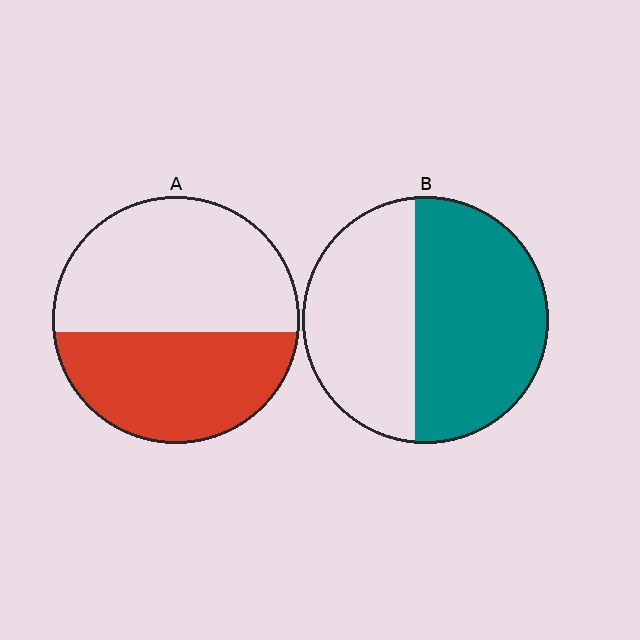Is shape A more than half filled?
No.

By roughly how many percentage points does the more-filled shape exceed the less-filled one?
By roughly 10 percentage points (B over A).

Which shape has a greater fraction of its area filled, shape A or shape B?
Shape B.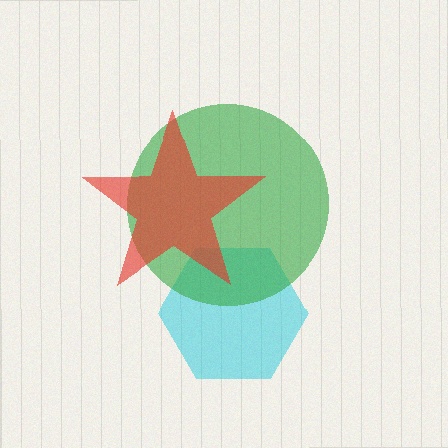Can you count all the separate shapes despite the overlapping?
Yes, there are 3 separate shapes.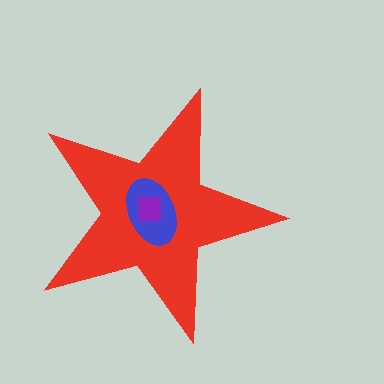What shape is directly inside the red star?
The blue ellipse.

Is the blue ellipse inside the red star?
Yes.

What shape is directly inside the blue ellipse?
The purple square.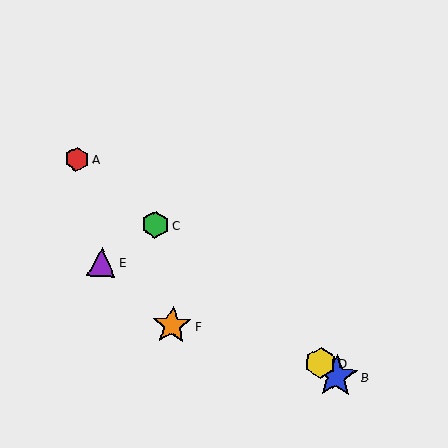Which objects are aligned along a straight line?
Objects A, B, C, D are aligned along a straight line.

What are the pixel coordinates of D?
Object D is at (320, 363).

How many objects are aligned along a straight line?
4 objects (A, B, C, D) are aligned along a straight line.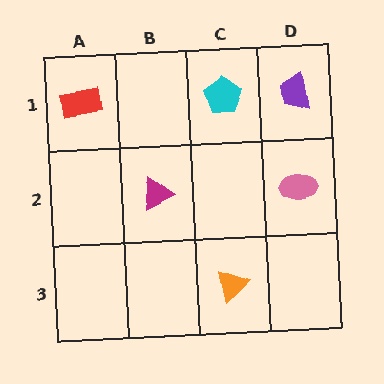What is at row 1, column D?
A purple trapezoid.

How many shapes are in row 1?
3 shapes.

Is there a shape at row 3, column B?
No, that cell is empty.